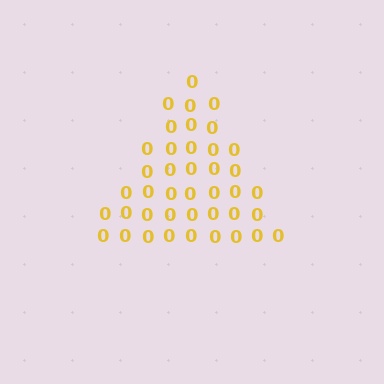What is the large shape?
The large shape is a triangle.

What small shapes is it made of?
It is made of small digit 0's.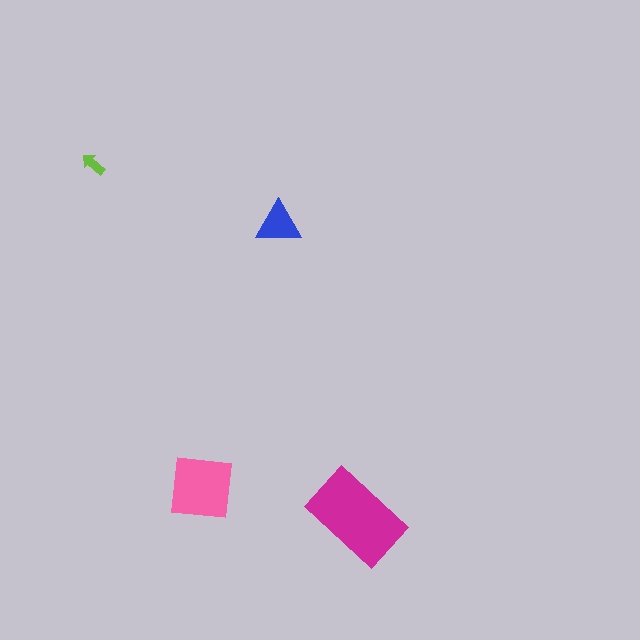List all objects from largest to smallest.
The magenta rectangle, the pink square, the blue triangle, the lime arrow.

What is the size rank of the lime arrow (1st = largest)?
4th.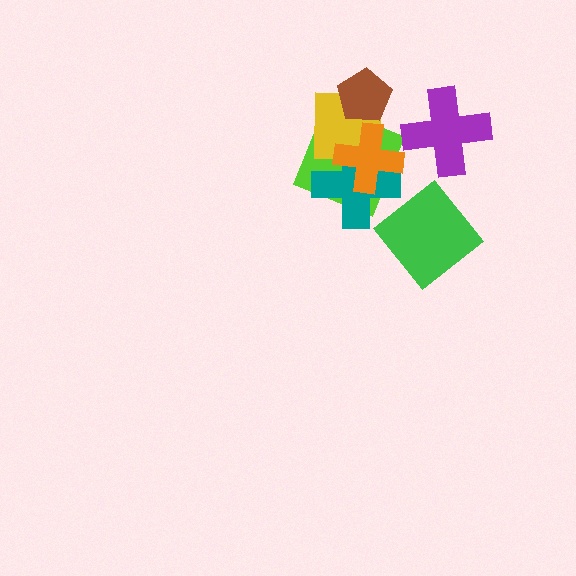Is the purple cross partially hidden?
No, no other shape covers it.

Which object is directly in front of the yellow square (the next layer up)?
The orange cross is directly in front of the yellow square.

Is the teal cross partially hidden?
Yes, it is partially covered by another shape.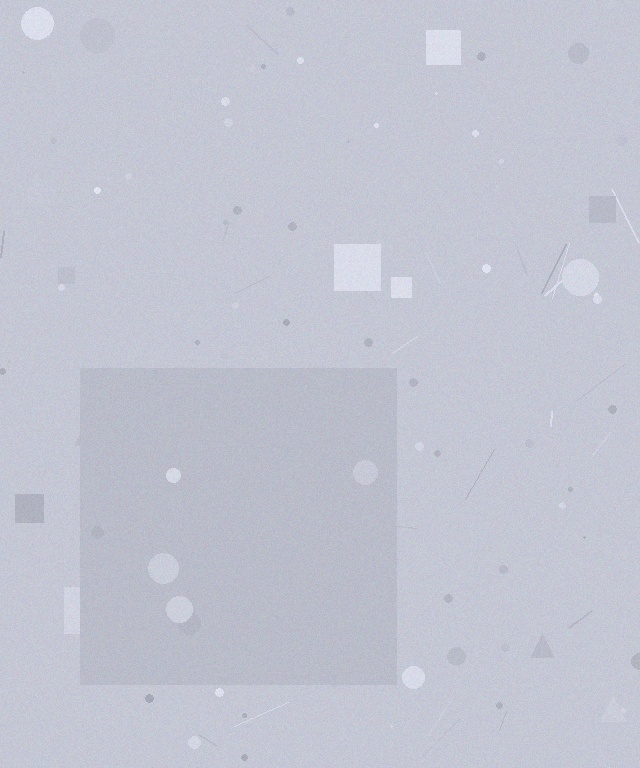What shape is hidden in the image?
A square is hidden in the image.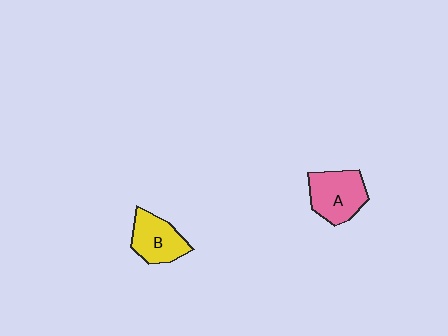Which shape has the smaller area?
Shape B (yellow).